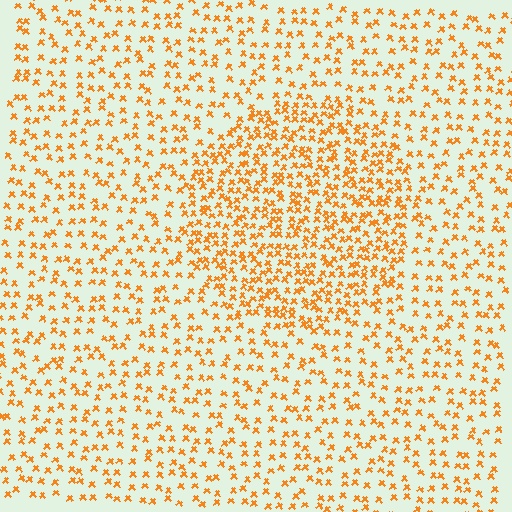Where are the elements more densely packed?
The elements are more densely packed inside the circle boundary.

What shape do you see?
I see a circle.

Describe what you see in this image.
The image contains small orange elements arranged at two different densities. A circle-shaped region is visible where the elements are more densely packed than the surrounding area.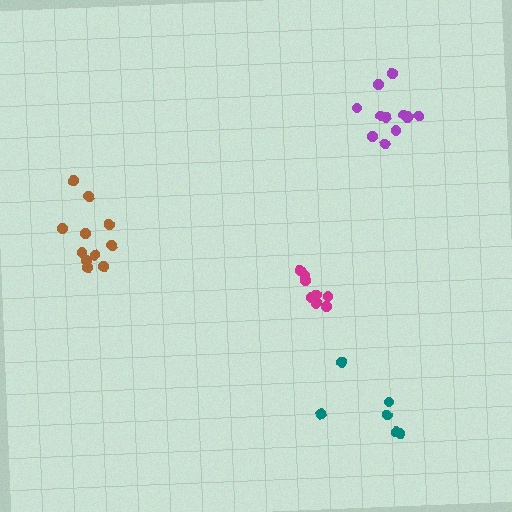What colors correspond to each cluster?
The clusters are colored: brown, magenta, purple, teal.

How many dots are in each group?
Group 1: 11 dots, Group 2: 8 dots, Group 3: 12 dots, Group 4: 6 dots (37 total).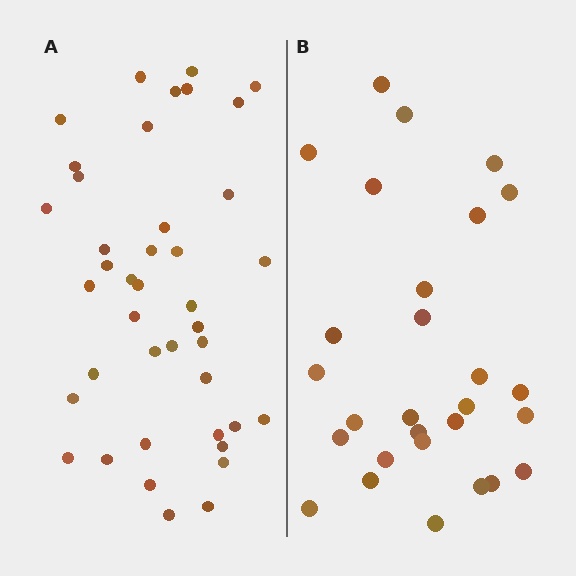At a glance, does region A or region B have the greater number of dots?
Region A (the left region) has more dots.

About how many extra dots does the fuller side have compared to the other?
Region A has approximately 15 more dots than region B.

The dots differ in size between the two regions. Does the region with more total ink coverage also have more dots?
No. Region B has more total ink coverage because its dots are larger, but region A actually contains more individual dots. Total area can be misleading — the number of items is what matters here.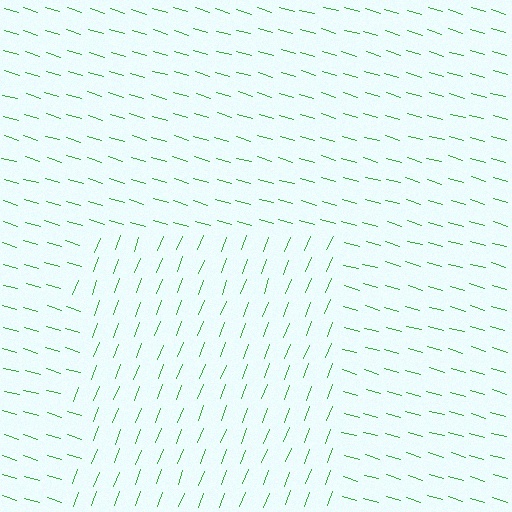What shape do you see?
I see a rectangle.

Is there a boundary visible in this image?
Yes, there is a texture boundary formed by a change in line orientation.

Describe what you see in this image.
The image is filled with small green line segments. A rectangle region in the image has lines oriented differently from the surrounding lines, creating a visible texture boundary.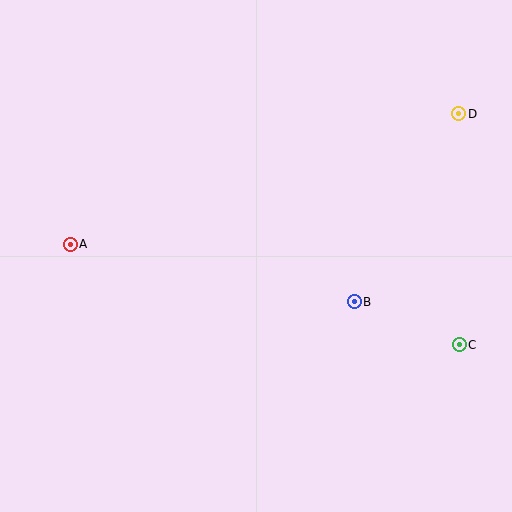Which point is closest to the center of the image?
Point B at (354, 302) is closest to the center.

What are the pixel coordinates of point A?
Point A is at (70, 244).